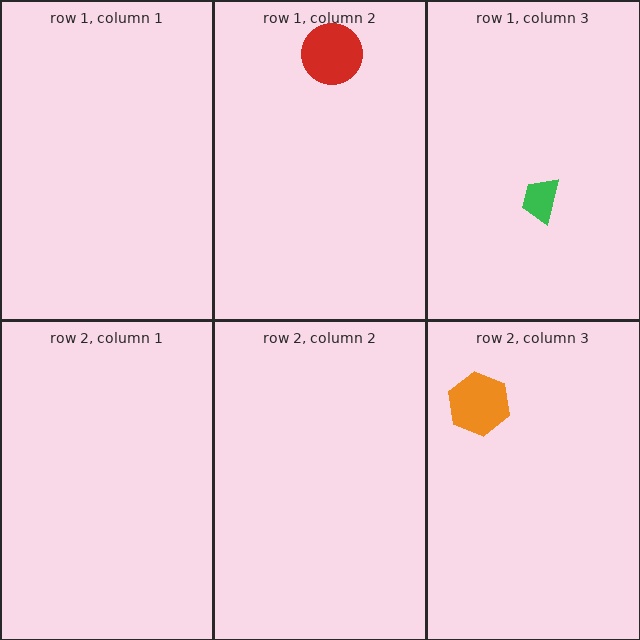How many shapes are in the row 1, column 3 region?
1.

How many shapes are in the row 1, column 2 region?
1.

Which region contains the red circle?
The row 1, column 2 region.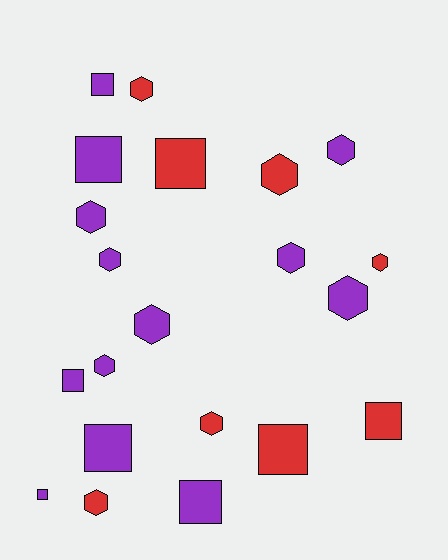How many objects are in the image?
There are 21 objects.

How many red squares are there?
There are 3 red squares.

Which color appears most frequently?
Purple, with 13 objects.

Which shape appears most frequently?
Hexagon, with 12 objects.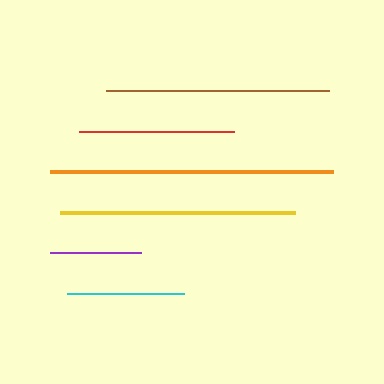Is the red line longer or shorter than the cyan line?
The red line is longer than the cyan line.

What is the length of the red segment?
The red segment is approximately 155 pixels long.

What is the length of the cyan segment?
The cyan segment is approximately 117 pixels long.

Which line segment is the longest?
The orange line is the longest at approximately 284 pixels.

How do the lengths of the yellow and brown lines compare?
The yellow and brown lines are approximately the same length.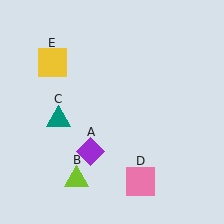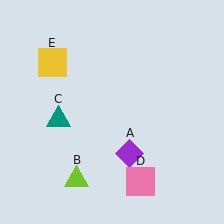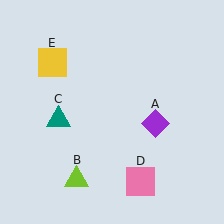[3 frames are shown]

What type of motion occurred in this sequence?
The purple diamond (object A) rotated counterclockwise around the center of the scene.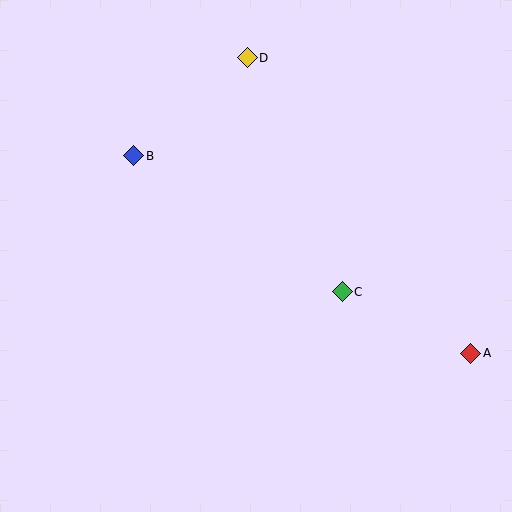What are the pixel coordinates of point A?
Point A is at (471, 353).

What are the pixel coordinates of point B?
Point B is at (134, 156).